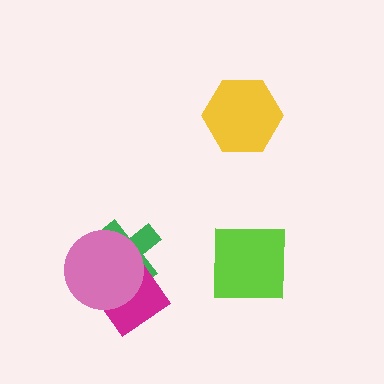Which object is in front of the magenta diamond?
The pink circle is in front of the magenta diamond.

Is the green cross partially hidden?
Yes, it is partially covered by another shape.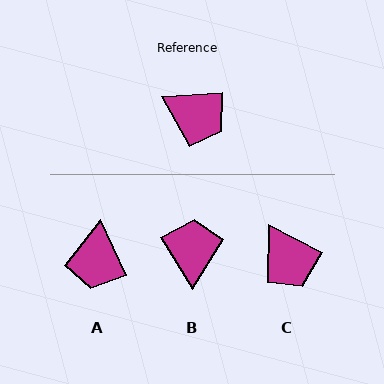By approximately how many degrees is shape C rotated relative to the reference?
Approximately 30 degrees clockwise.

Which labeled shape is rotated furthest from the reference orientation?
B, about 119 degrees away.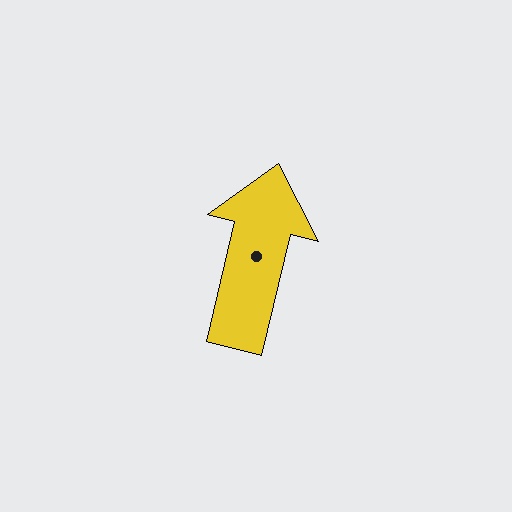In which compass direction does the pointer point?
North.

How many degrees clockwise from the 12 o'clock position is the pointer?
Approximately 14 degrees.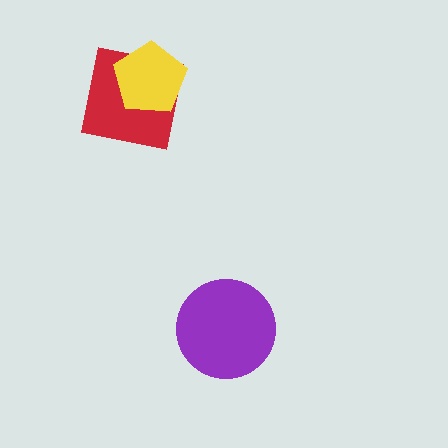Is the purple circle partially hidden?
No, no other shape covers it.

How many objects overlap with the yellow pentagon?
1 object overlaps with the yellow pentagon.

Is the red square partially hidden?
Yes, it is partially covered by another shape.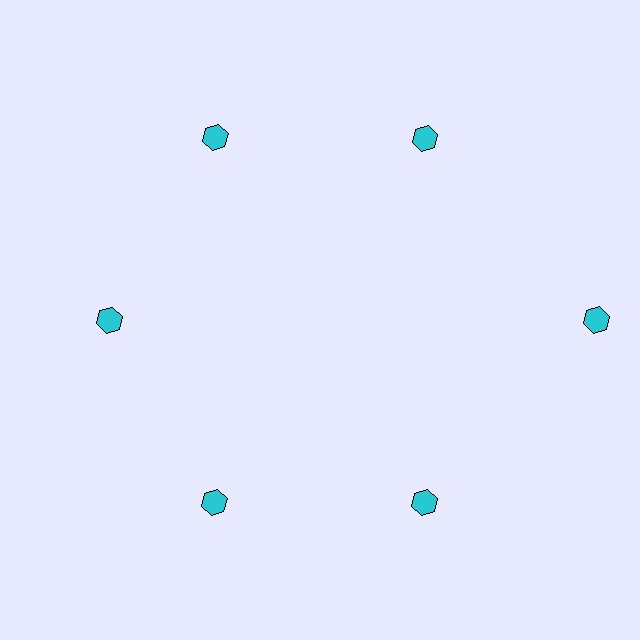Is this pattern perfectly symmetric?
No. The 6 cyan hexagons are arranged in a ring, but one element near the 3 o'clock position is pushed outward from the center, breaking the 6-fold rotational symmetry.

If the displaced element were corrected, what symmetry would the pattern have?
It would have 6-fold rotational symmetry — the pattern would map onto itself every 60 degrees.